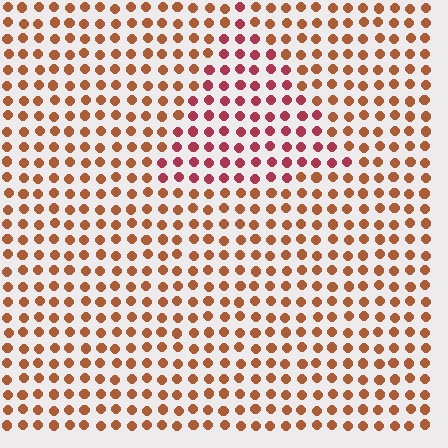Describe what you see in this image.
The image is filled with small brown elements in a uniform arrangement. A triangle-shaped region is visible where the elements are tinted to a slightly different hue, forming a subtle color boundary.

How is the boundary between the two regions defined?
The boundary is defined purely by a slight shift in hue (about 33 degrees). Spacing, size, and orientation are identical on both sides.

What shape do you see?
I see a triangle.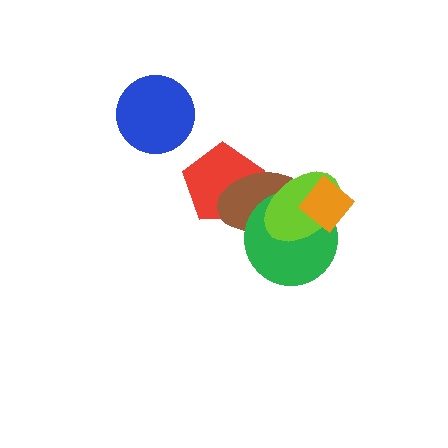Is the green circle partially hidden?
Yes, it is partially covered by another shape.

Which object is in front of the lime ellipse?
The orange diamond is in front of the lime ellipse.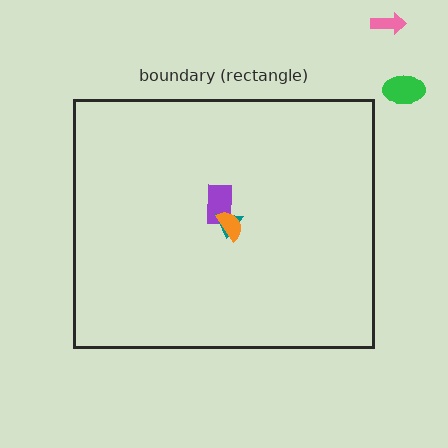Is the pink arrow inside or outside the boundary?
Outside.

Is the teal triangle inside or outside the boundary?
Inside.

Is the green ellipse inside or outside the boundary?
Outside.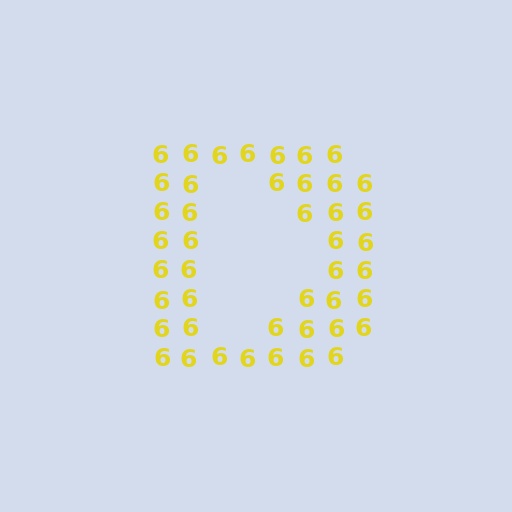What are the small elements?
The small elements are digit 6's.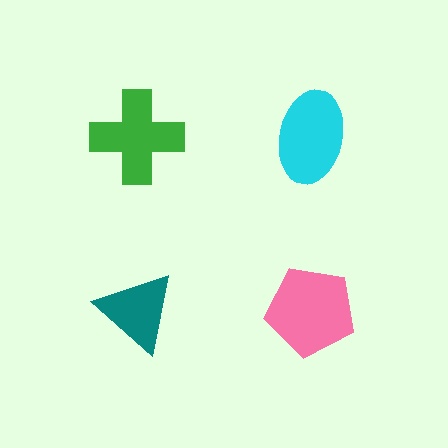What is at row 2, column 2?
A pink pentagon.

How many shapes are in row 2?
2 shapes.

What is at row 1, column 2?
A cyan ellipse.